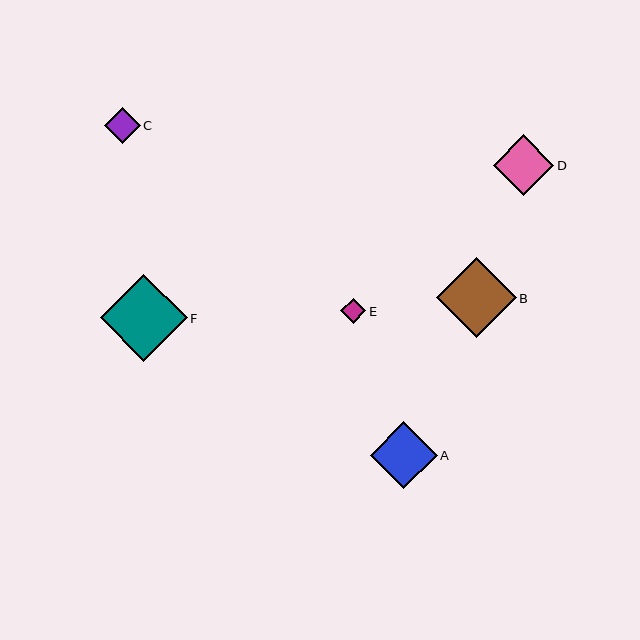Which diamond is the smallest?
Diamond E is the smallest with a size of approximately 25 pixels.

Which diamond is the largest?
Diamond F is the largest with a size of approximately 87 pixels.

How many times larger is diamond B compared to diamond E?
Diamond B is approximately 3.2 times the size of diamond E.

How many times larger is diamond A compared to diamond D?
Diamond A is approximately 1.1 times the size of diamond D.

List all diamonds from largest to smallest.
From largest to smallest: F, B, A, D, C, E.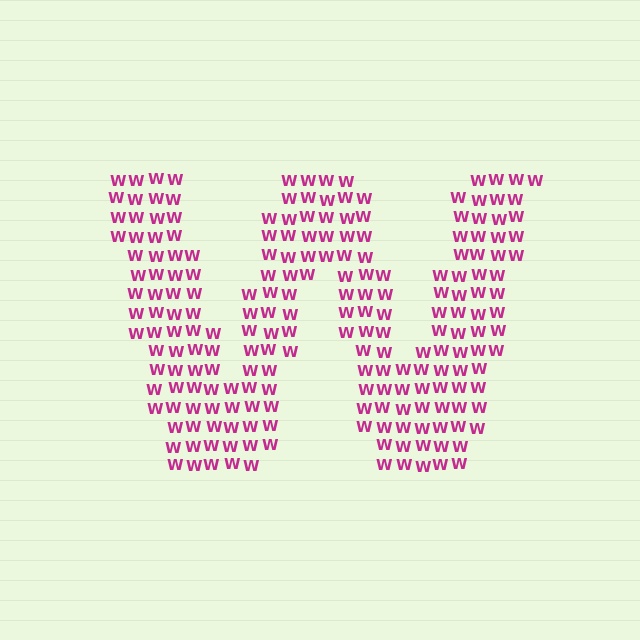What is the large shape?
The large shape is the letter W.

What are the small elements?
The small elements are letter W's.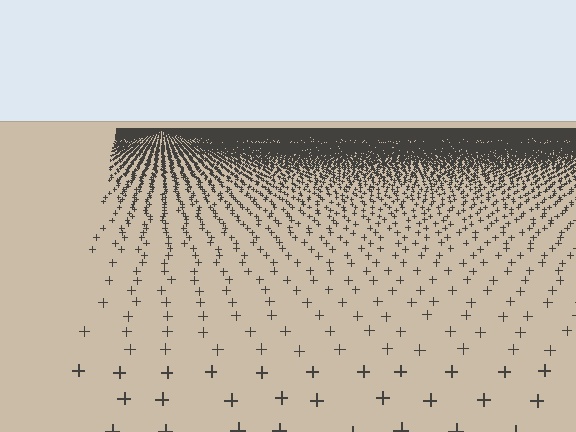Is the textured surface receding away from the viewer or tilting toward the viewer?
The surface is receding away from the viewer. Texture elements get smaller and denser toward the top.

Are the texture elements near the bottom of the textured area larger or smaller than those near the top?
Larger. Near the bottom, elements are closer to the viewer and appear at a bigger on-screen size.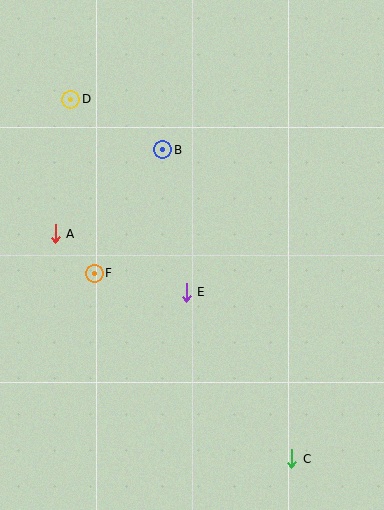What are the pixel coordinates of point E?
Point E is at (186, 292).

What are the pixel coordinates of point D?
Point D is at (71, 99).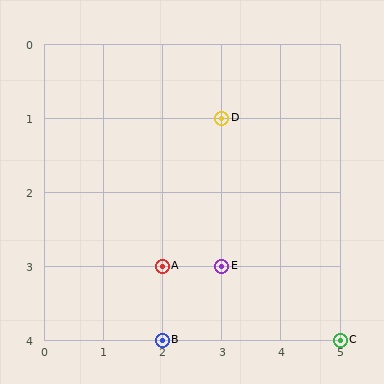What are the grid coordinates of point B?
Point B is at grid coordinates (2, 4).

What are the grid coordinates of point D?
Point D is at grid coordinates (3, 1).